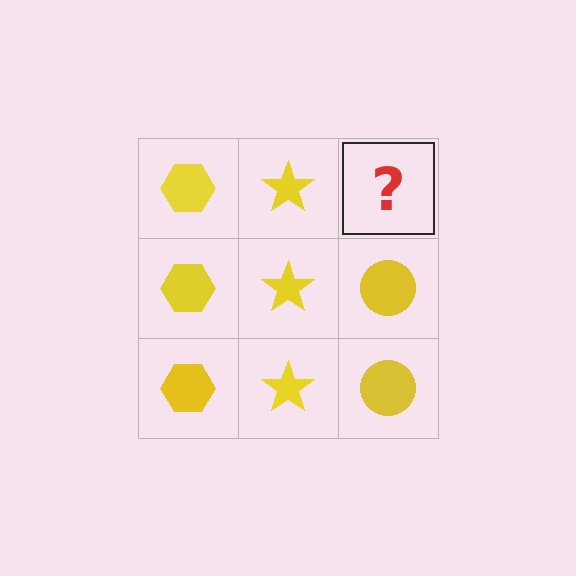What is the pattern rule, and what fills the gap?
The rule is that each column has a consistent shape. The gap should be filled with a yellow circle.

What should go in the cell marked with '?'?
The missing cell should contain a yellow circle.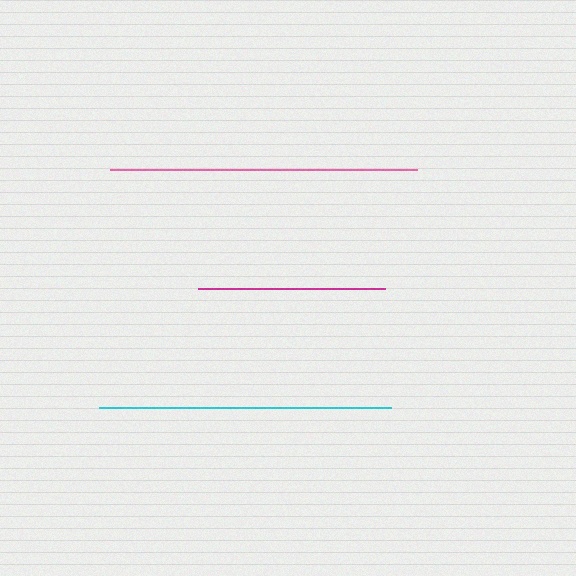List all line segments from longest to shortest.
From longest to shortest: pink, cyan, magenta.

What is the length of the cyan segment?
The cyan segment is approximately 293 pixels long.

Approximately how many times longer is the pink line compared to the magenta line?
The pink line is approximately 1.6 times the length of the magenta line.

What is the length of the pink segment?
The pink segment is approximately 307 pixels long.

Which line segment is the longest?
The pink line is the longest at approximately 307 pixels.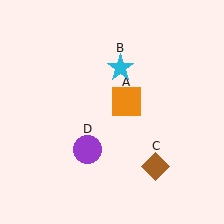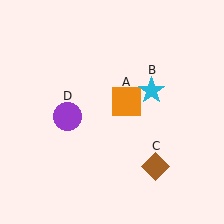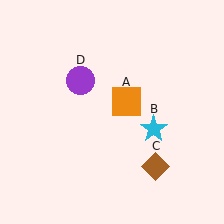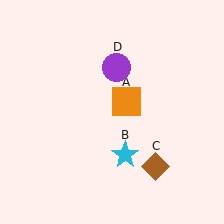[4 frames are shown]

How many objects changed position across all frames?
2 objects changed position: cyan star (object B), purple circle (object D).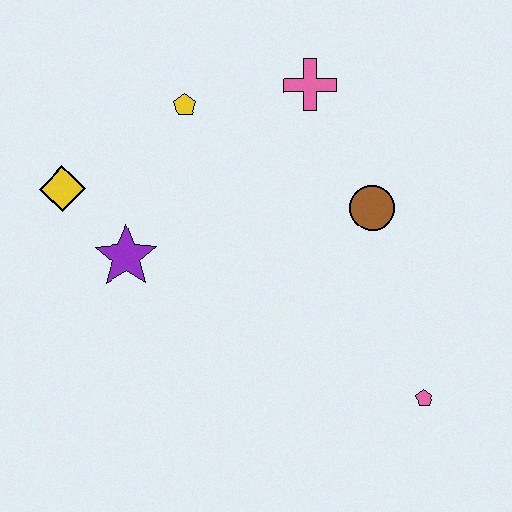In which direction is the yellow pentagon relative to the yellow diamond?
The yellow pentagon is to the right of the yellow diamond.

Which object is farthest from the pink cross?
The pink pentagon is farthest from the pink cross.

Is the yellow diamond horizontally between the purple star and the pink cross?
No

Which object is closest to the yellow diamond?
The purple star is closest to the yellow diamond.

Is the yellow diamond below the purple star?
No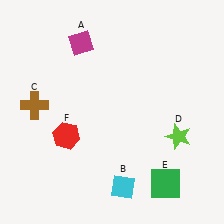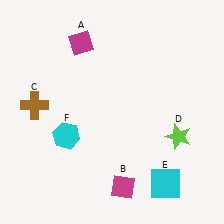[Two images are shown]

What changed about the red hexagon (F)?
In Image 1, F is red. In Image 2, it changed to cyan.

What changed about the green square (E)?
In Image 1, E is green. In Image 2, it changed to cyan.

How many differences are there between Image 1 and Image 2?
There are 3 differences between the two images.